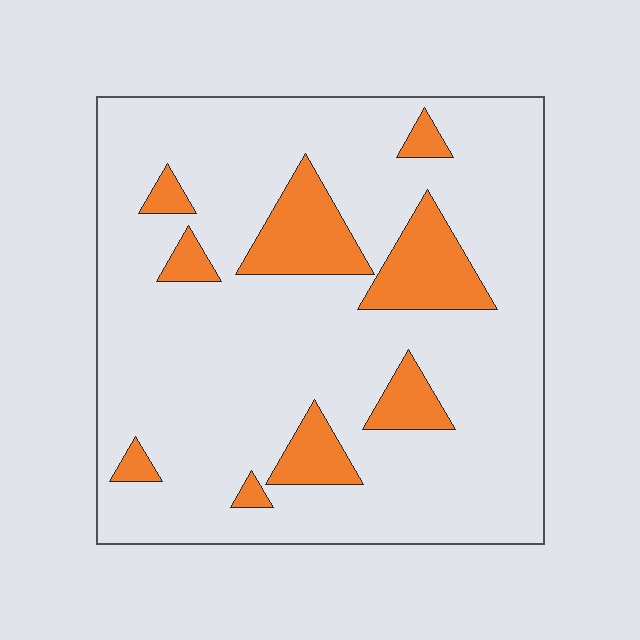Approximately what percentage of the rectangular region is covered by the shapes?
Approximately 15%.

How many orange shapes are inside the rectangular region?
9.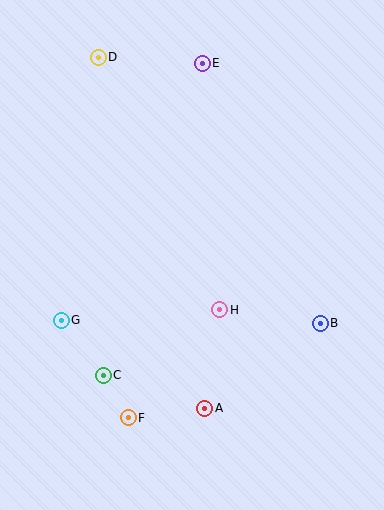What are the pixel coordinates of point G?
Point G is at (61, 320).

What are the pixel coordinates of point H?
Point H is at (220, 310).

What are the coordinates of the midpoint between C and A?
The midpoint between C and A is at (154, 392).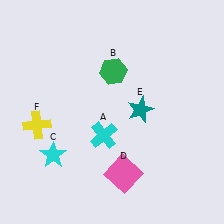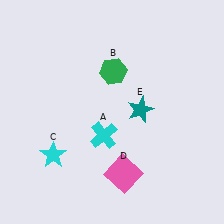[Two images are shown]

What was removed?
The yellow cross (F) was removed in Image 2.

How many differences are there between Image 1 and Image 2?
There is 1 difference between the two images.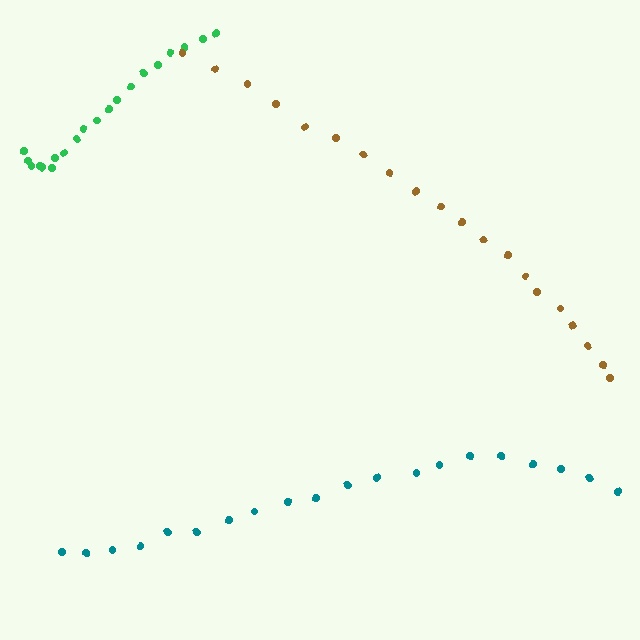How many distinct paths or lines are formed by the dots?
There are 3 distinct paths.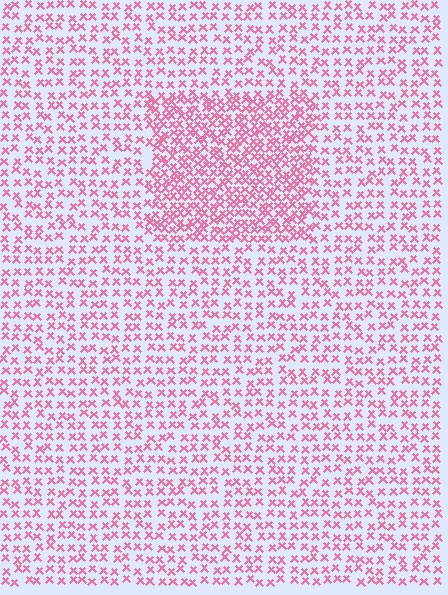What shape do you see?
I see a rectangle.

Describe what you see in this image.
The image contains small pink elements arranged at two different densities. A rectangle-shaped region is visible where the elements are more densely packed than the surrounding area.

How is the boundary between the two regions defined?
The boundary is defined by a change in element density (approximately 1.9x ratio). All elements are the same color, size, and shape.